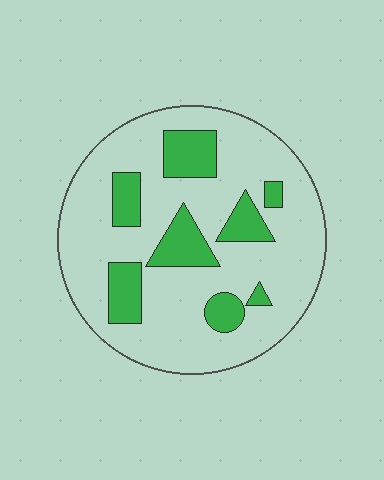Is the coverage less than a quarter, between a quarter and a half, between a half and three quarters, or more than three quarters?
Less than a quarter.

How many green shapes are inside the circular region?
8.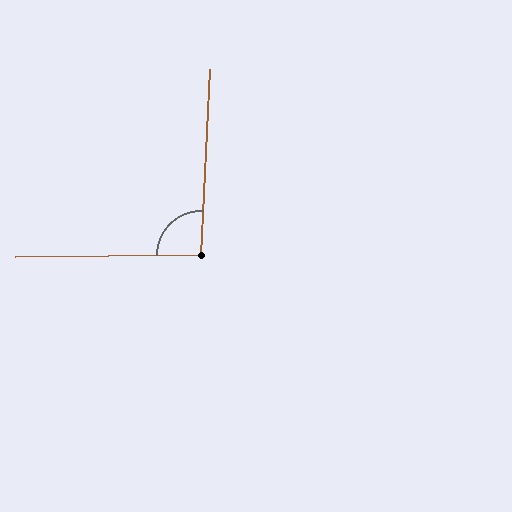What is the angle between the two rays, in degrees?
Approximately 94 degrees.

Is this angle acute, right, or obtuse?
It is approximately a right angle.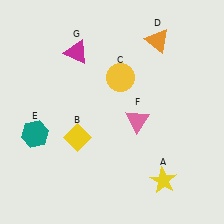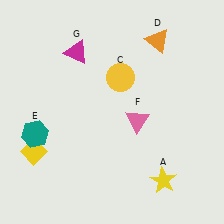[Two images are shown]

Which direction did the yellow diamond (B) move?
The yellow diamond (B) moved left.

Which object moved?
The yellow diamond (B) moved left.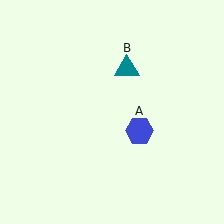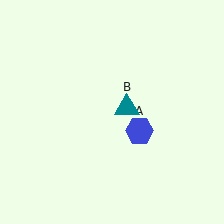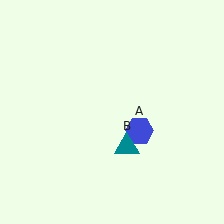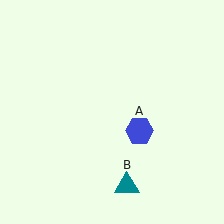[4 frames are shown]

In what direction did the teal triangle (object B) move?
The teal triangle (object B) moved down.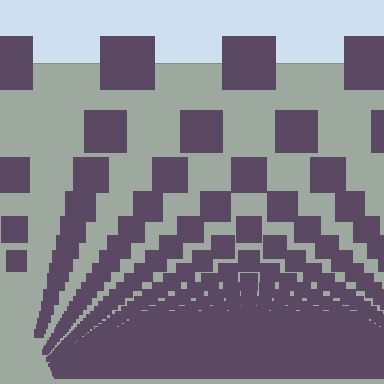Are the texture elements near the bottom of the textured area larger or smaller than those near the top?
Smaller. The gradient is inverted — elements near the bottom are smaller and denser.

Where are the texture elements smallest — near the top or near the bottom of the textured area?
Near the bottom.